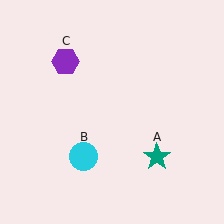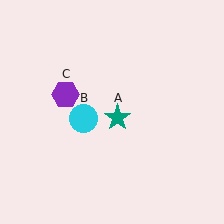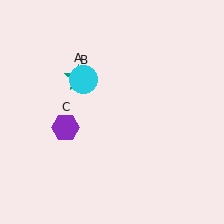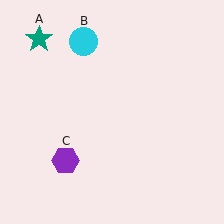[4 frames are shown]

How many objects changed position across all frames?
3 objects changed position: teal star (object A), cyan circle (object B), purple hexagon (object C).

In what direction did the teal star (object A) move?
The teal star (object A) moved up and to the left.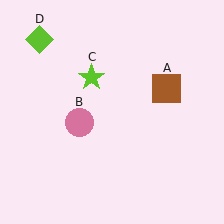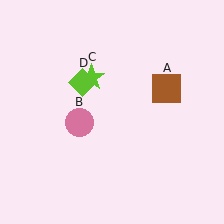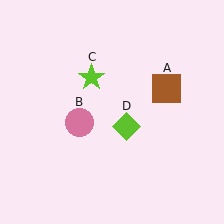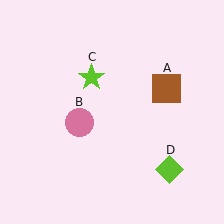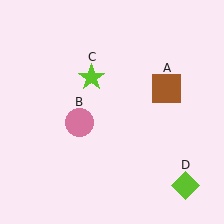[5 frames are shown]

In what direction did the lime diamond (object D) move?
The lime diamond (object D) moved down and to the right.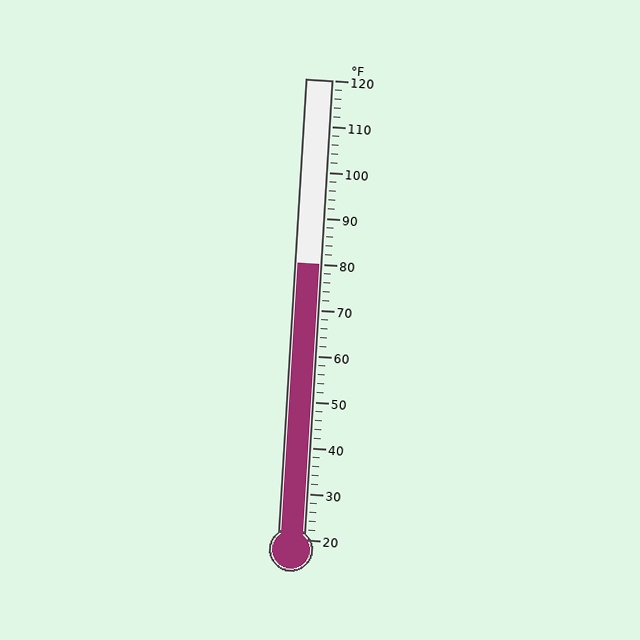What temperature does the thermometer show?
The thermometer shows approximately 80°F.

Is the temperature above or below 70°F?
The temperature is above 70°F.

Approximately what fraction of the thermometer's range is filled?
The thermometer is filled to approximately 60% of its range.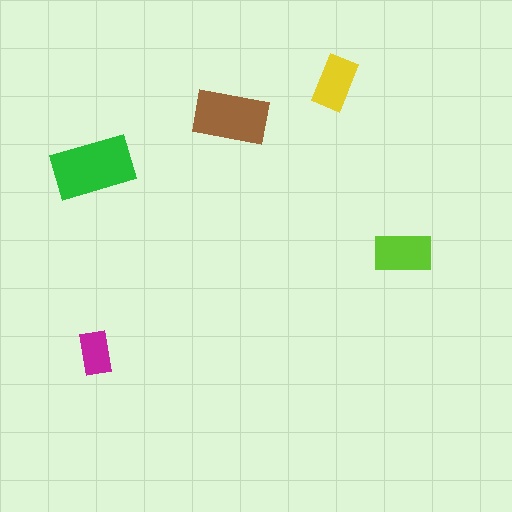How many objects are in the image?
There are 5 objects in the image.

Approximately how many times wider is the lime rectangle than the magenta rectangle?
About 1.5 times wider.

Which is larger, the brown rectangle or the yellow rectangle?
The brown one.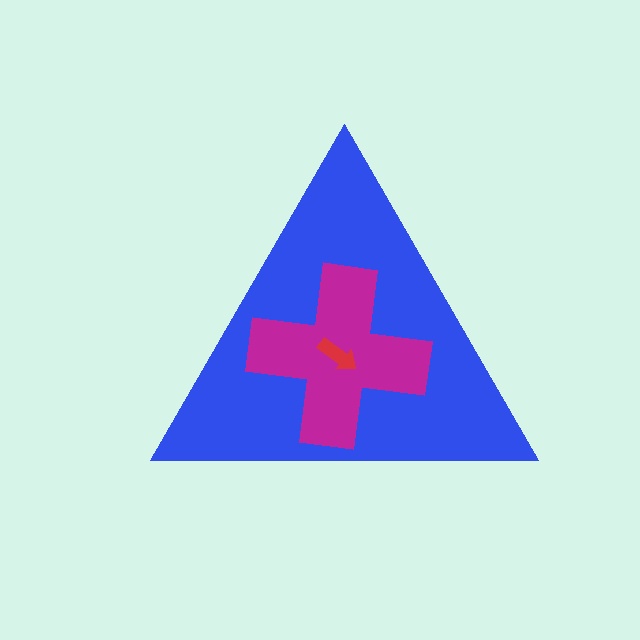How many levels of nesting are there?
3.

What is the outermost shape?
The blue triangle.